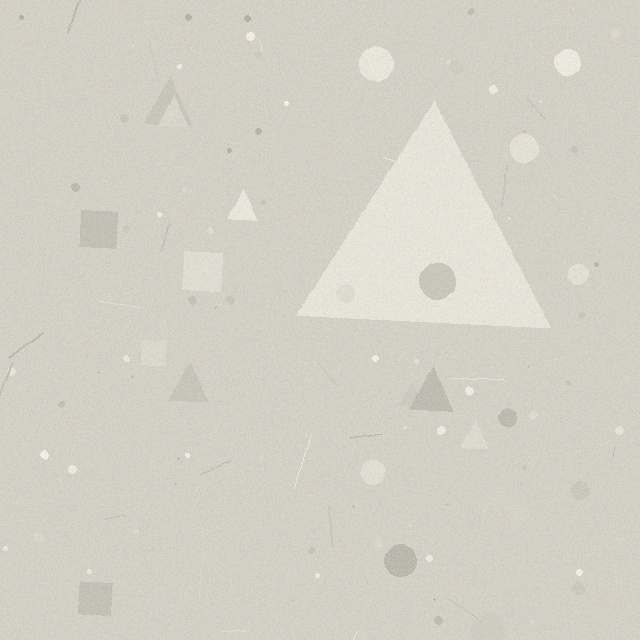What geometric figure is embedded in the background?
A triangle is embedded in the background.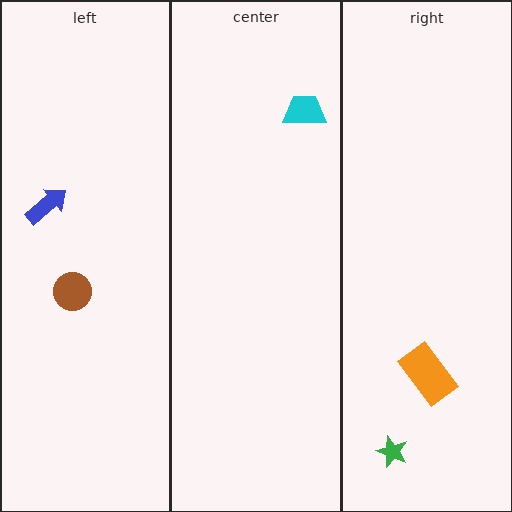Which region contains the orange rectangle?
The right region.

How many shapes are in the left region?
2.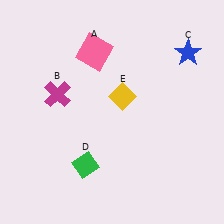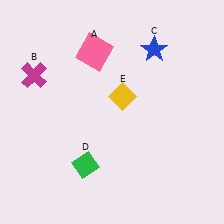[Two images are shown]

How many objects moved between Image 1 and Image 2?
2 objects moved between the two images.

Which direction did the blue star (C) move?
The blue star (C) moved left.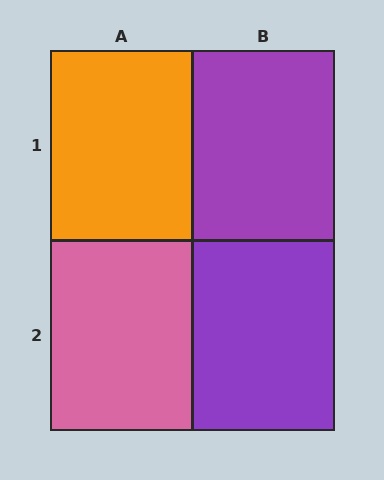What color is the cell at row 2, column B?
Purple.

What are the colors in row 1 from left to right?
Orange, purple.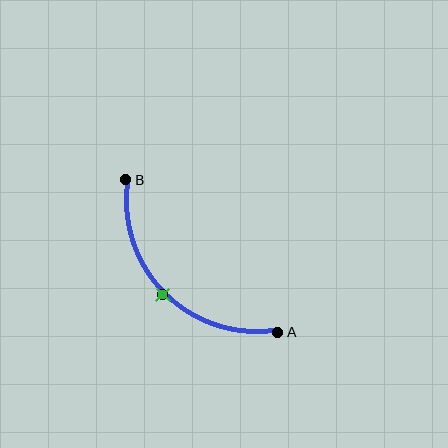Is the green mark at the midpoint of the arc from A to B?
Yes. The green mark lies on the arc at equal arc-length from both A and B — it is the arc midpoint.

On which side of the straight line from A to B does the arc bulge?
The arc bulges below and to the left of the straight line connecting A and B.